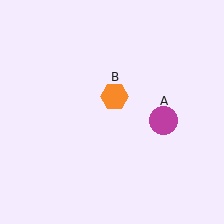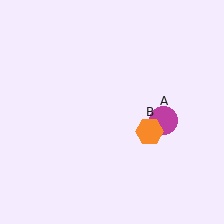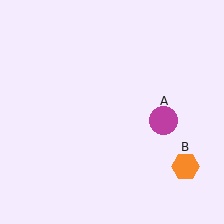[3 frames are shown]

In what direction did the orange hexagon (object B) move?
The orange hexagon (object B) moved down and to the right.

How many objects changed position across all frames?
1 object changed position: orange hexagon (object B).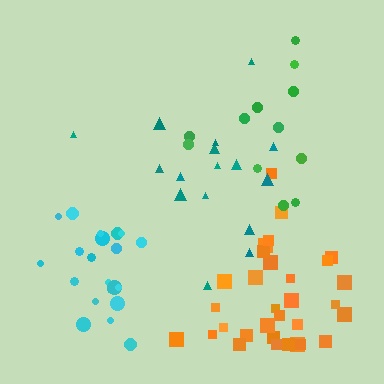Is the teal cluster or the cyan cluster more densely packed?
Cyan.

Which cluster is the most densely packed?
Cyan.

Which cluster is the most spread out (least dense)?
Teal.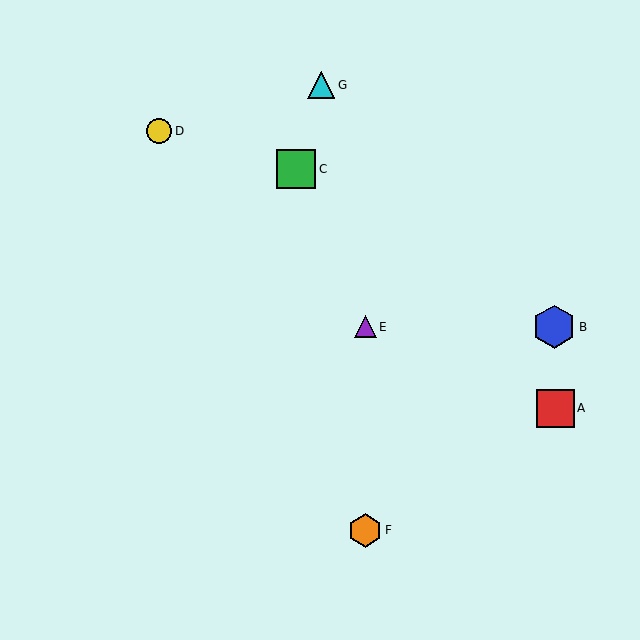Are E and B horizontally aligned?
Yes, both are at y≈327.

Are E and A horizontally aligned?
No, E is at y≈327 and A is at y≈408.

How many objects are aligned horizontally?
2 objects (B, E) are aligned horizontally.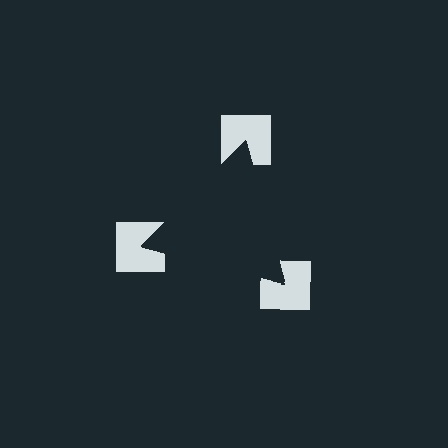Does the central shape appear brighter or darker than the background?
It typically appears slightly darker than the background, even though no actual brightness change is drawn.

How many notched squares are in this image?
There are 3 — one at each vertex of the illusory triangle.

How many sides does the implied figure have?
3 sides.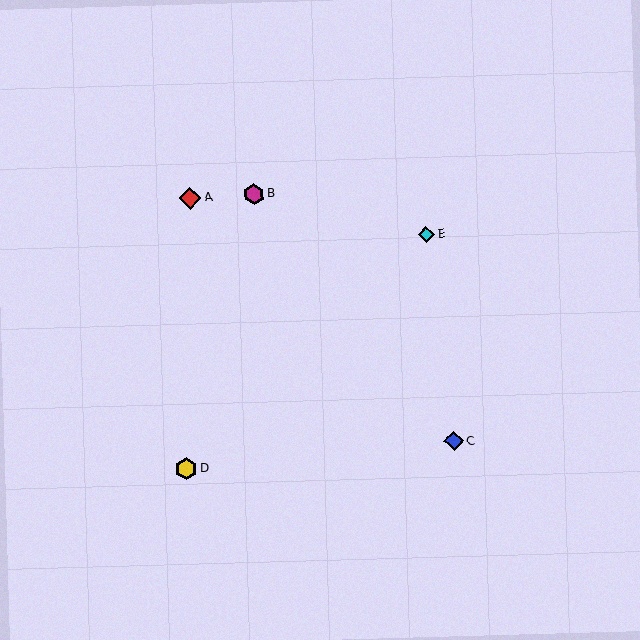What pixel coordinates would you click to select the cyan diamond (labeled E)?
Click at (426, 234) to select the cyan diamond E.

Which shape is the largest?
The yellow hexagon (labeled D) is the largest.